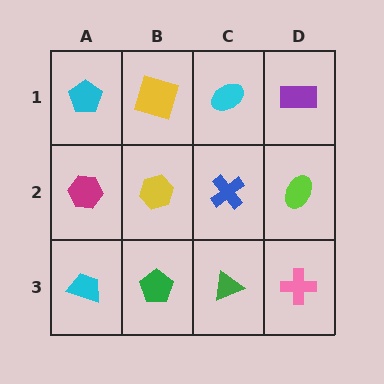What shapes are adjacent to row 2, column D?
A purple rectangle (row 1, column D), a pink cross (row 3, column D), a blue cross (row 2, column C).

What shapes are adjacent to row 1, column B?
A yellow hexagon (row 2, column B), a cyan pentagon (row 1, column A), a cyan ellipse (row 1, column C).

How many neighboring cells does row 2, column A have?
3.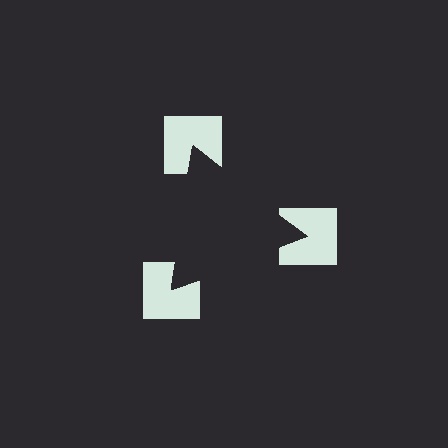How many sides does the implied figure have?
3 sides.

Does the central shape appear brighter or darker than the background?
It typically appears slightly darker than the background, even though no actual brightness change is drawn.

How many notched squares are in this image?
There are 3 — one at each vertex of the illusory triangle.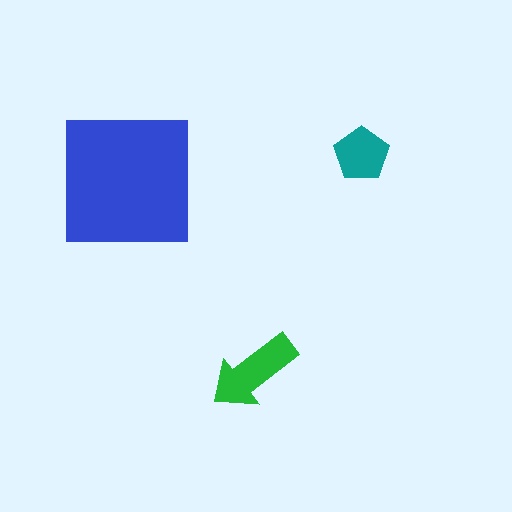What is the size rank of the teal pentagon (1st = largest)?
3rd.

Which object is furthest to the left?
The blue square is leftmost.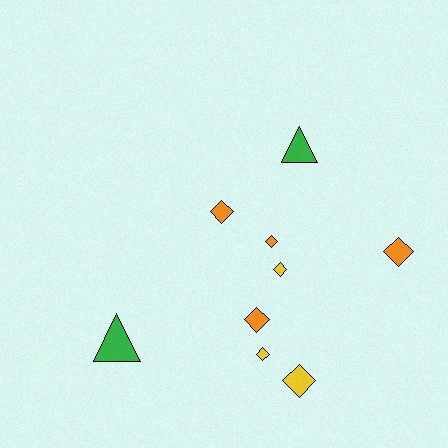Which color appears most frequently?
Orange, with 4 objects.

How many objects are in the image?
There are 9 objects.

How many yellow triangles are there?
There are no yellow triangles.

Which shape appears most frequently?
Diamond, with 7 objects.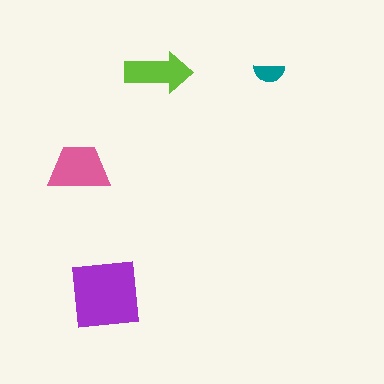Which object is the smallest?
The teal semicircle.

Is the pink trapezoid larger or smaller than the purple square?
Smaller.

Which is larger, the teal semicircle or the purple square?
The purple square.